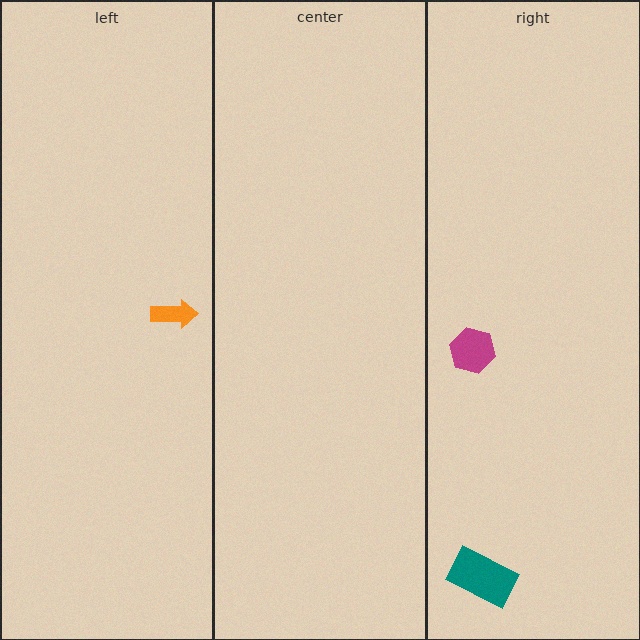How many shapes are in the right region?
2.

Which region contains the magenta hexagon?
The right region.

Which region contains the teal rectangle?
The right region.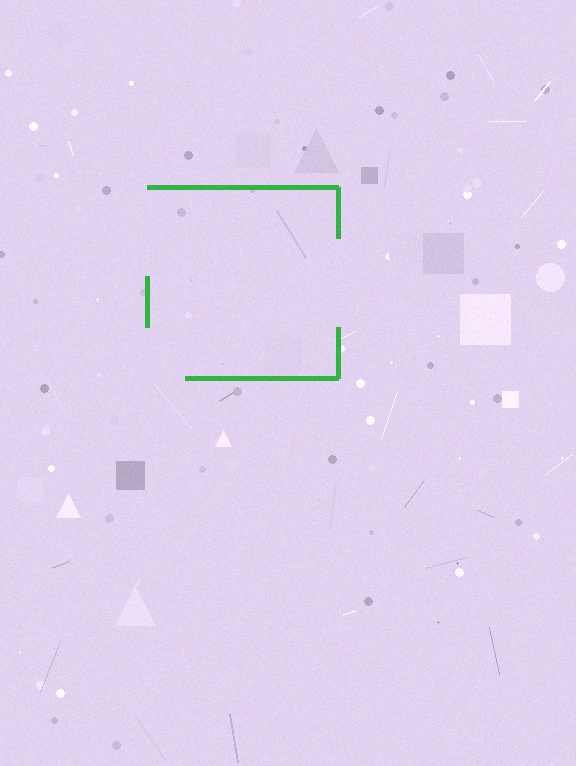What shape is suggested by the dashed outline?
The dashed outline suggests a square.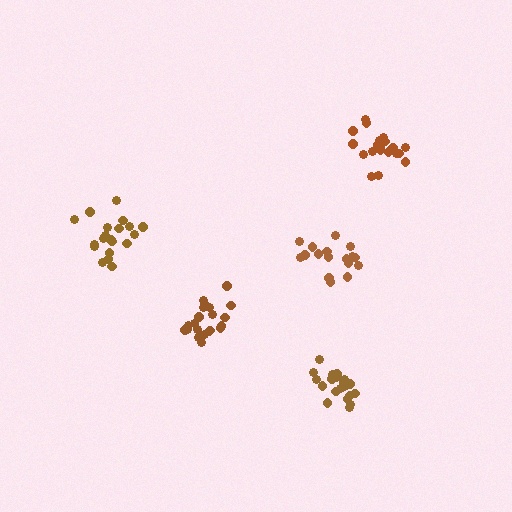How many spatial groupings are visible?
There are 5 spatial groupings.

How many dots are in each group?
Group 1: 21 dots, Group 2: 17 dots, Group 3: 20 dots, Group 4: 21 dots, Group 5: 21 dots (100 total).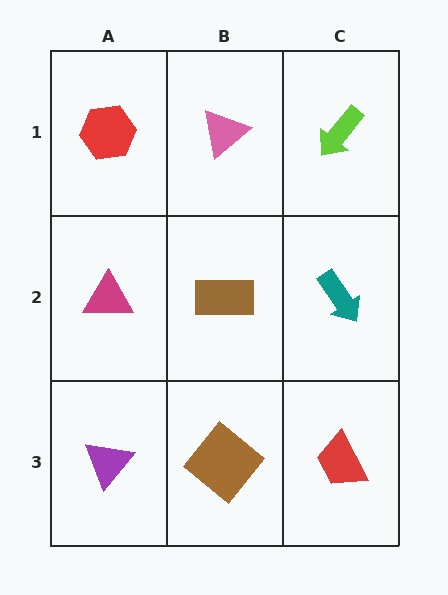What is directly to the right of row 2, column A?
A brown rectangle.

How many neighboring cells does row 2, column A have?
3.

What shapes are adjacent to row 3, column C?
A teal arrow (row 2, column C), a brown diamond (row 3, column B).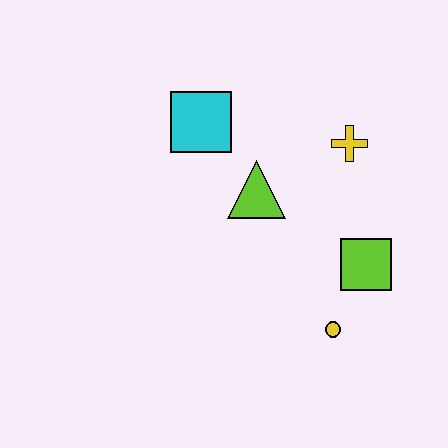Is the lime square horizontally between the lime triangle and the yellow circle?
No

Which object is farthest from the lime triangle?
The yellow circle is farthest from the lime triangle.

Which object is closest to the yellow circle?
The lime square is closest to the yellow circle.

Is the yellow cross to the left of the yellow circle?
No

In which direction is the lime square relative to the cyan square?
The lime square is to the right of the cyan square.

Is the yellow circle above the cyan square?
No